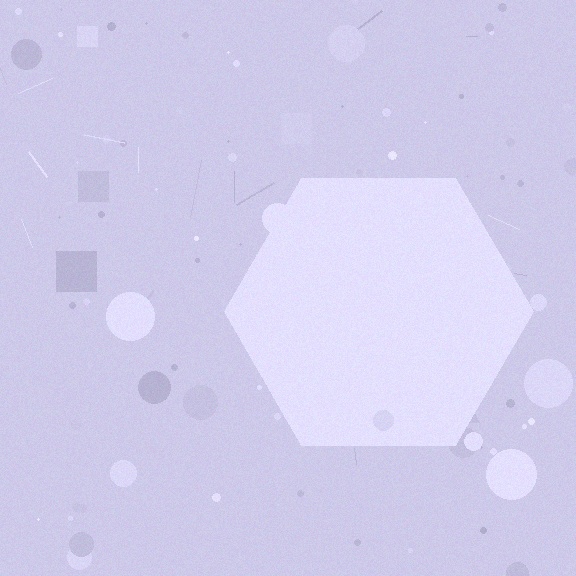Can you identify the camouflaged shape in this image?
The camouflaged shape is a hexagon.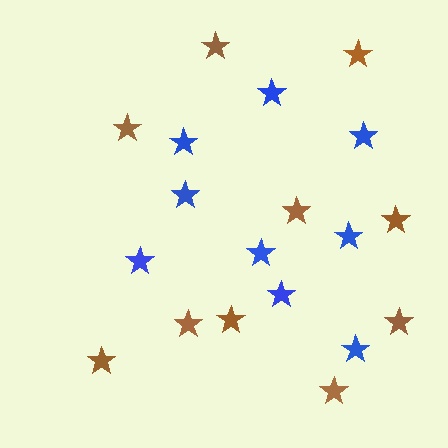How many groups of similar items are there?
There are 2 groups: one group of blue stars (9) and one group of brown stars (10).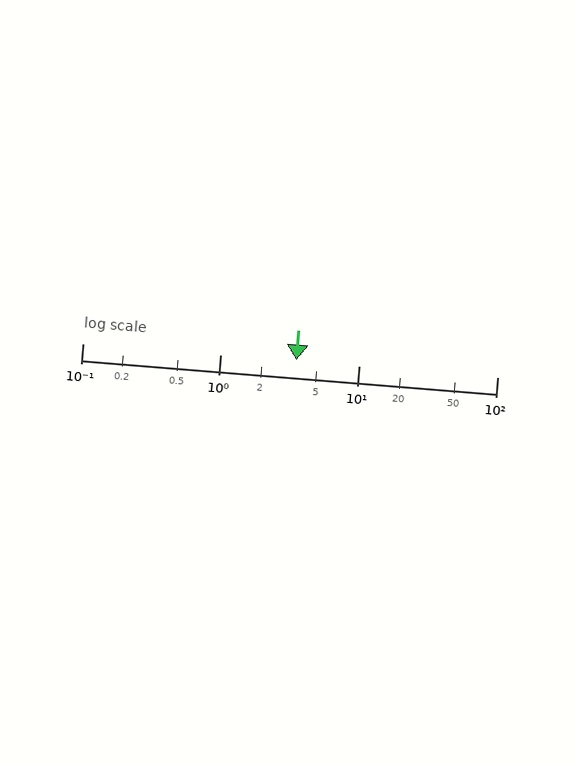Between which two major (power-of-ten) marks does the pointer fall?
The pointer is between 1 and 10.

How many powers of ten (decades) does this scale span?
The scale spans 3 decades, from 0.1 to 100.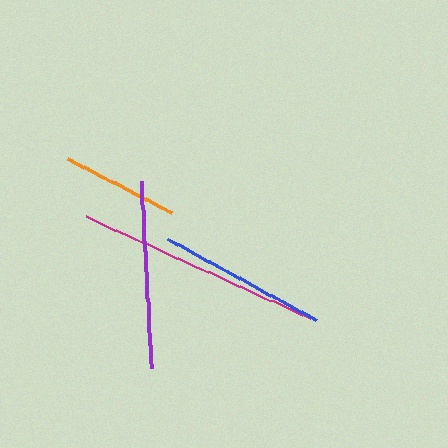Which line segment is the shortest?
The orange line is the shortest at approximately 117 pixels.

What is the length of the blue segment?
The blue segment is approximately 170 pixels long.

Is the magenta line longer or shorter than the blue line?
The magenta line is longer than the blue line.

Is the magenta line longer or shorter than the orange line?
The magenta line is longer than the orange line.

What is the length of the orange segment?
The orange segment is approximately 117 pixels long.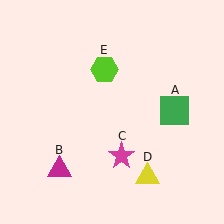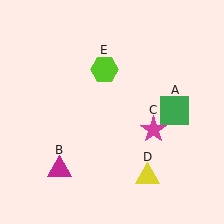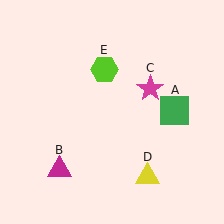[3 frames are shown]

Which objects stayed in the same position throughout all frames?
Green square (object A) and magenta triangle (object B) and yellow triangle (object D) and lime hexagon (object E) remained stationary.